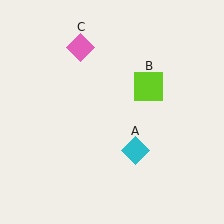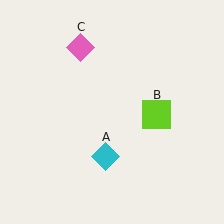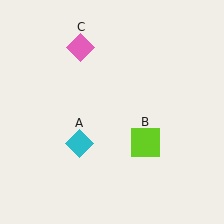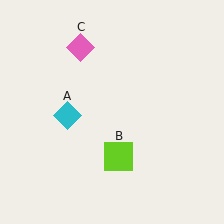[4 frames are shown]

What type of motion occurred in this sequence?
The cyan diamond (object A), lime square (object B) rotated clockwise around the center of the scene.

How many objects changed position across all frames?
2 objects changed position: cyan diamond (object A), lime square (object B).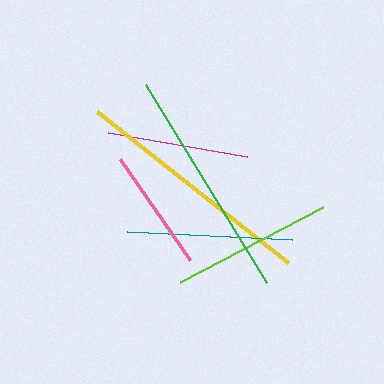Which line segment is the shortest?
The pink line is the shortest at approximately 123 pixels.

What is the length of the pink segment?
The pink segment is approximately 123 pixels long.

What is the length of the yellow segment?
The yellow segment is approximately 243 pixels long.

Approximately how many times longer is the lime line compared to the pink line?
The lime line is approximately 1.3 times the length of the pink line.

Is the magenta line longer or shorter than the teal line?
The teal line is longer than the magenta line.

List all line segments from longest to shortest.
From longest to shortest: yellow, green, teal, lime, magenta, pink.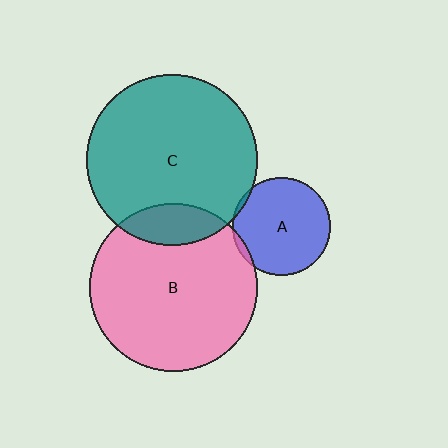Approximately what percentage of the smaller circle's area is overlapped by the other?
Approximately 5%.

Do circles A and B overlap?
Yes.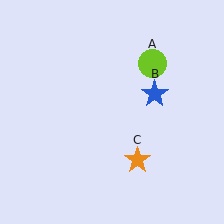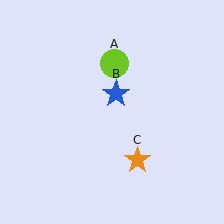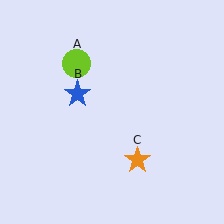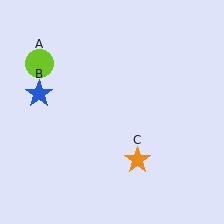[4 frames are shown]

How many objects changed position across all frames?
2 objects changed position: lime circle (object A), blue star (object B).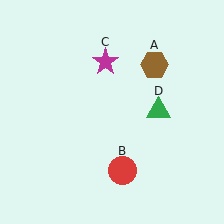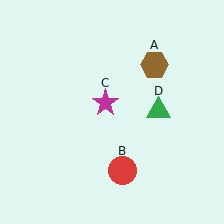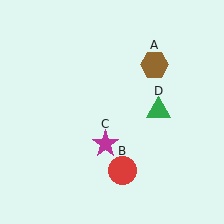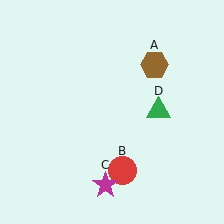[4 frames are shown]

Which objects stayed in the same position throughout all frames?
Brown hexagon (object A) and red circle (object B) and green triangle (object D) remained stationary.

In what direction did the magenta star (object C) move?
The magenta star (object C) moved down.